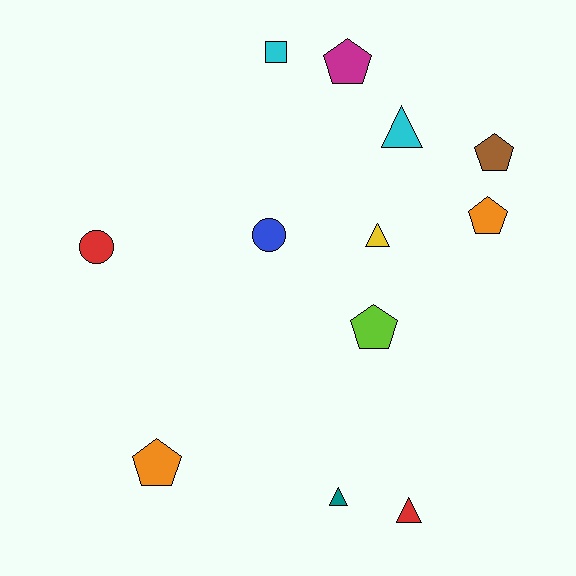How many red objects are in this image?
There are 2 red objects.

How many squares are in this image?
There is 1 square.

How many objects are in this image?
There are 12 objects.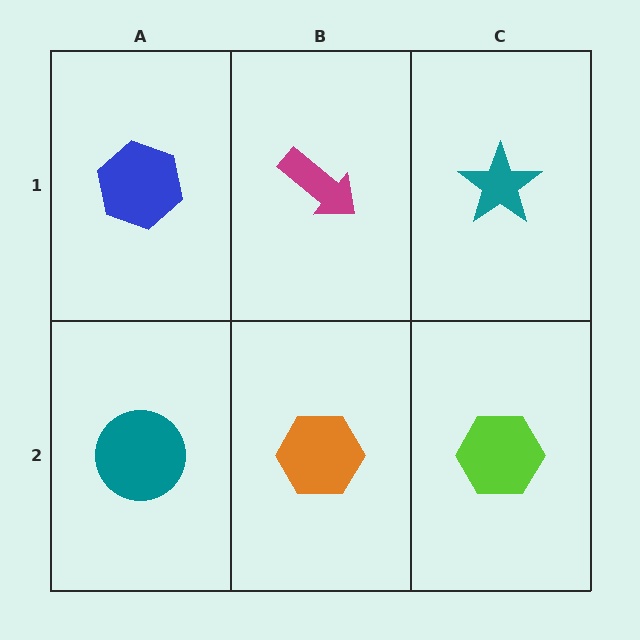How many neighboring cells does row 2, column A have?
2.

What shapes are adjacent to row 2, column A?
A blue hexagon (row 1, column A), an orange hexagon (row 2, column B).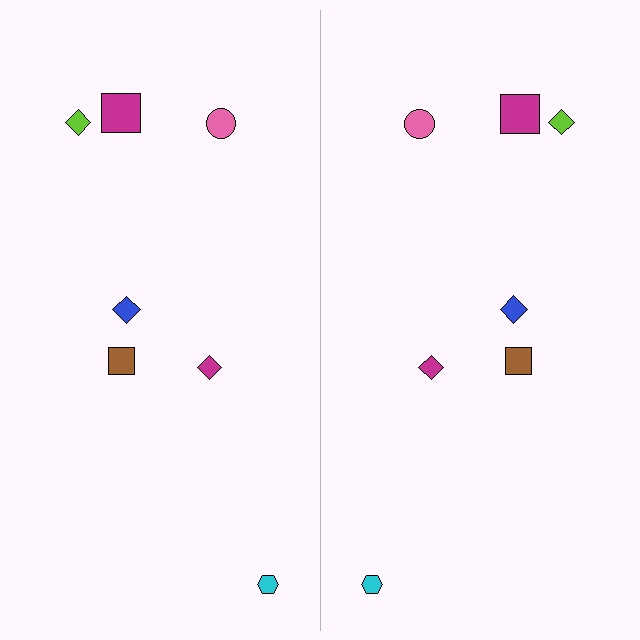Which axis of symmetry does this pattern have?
The pattern has a vertical axis of symmetry running through the center of the image.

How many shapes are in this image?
There are 14 shapes in this image.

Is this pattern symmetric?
Yes, this pattern has bilateral (reflection) symmetry.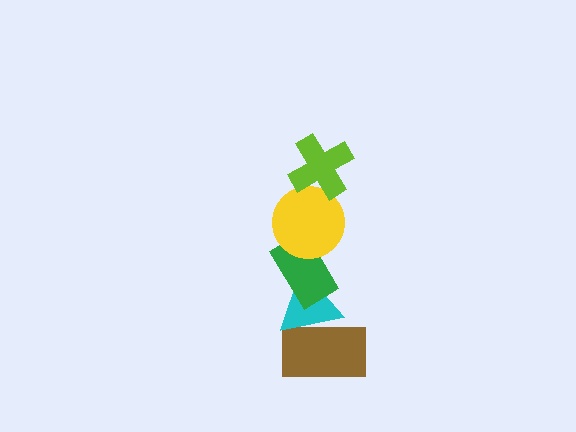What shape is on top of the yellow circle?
The lime cross is on top of the yellow circle.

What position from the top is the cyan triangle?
The cyan triangle is 4th from the top.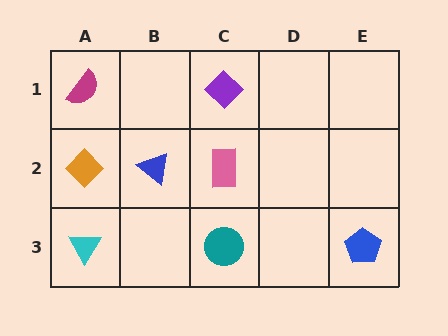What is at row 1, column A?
A magenta semicircle.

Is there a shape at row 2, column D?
No, that cell is empty.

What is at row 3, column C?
A teal circle.